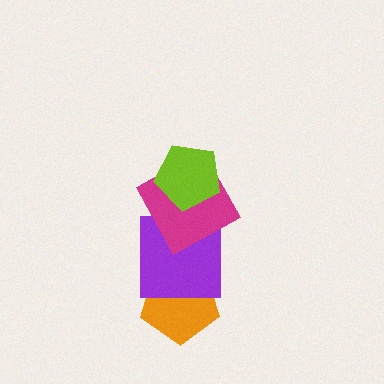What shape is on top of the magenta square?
The lime pentagon is on top of the magenta square.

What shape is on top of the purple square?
The magenta square is on top of the purple square.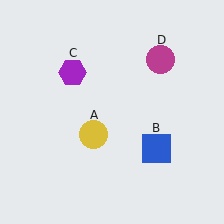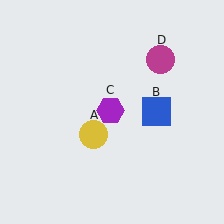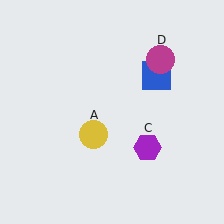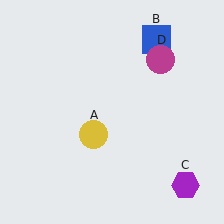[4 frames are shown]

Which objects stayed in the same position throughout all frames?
Yellow circle (object A) and magenta circle (object D) remained stationary.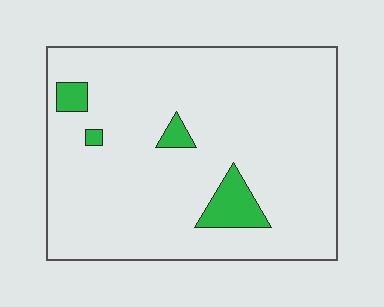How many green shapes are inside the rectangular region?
4.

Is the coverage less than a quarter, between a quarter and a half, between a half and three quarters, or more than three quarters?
Less than a quarter.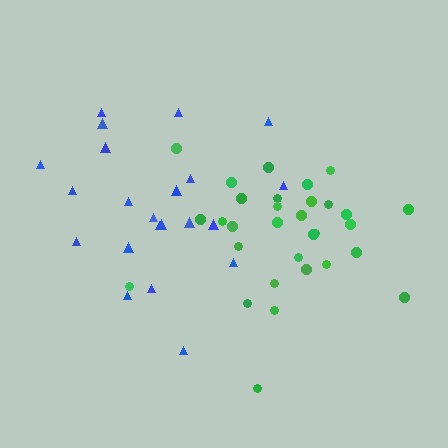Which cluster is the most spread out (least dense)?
Blue.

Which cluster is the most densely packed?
Green.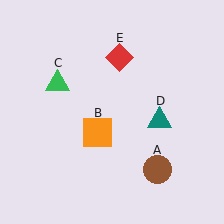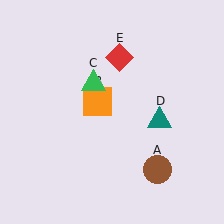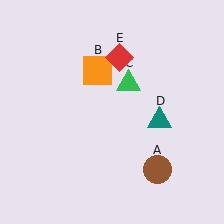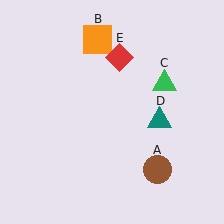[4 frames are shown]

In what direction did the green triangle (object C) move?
The green triangle (object C) moved right.